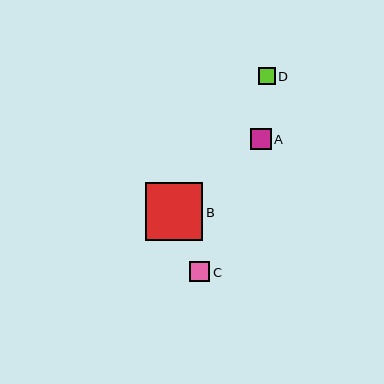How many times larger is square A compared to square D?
Square A is approximately 1.2 times the size of square D.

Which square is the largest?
Square B is the largest with a size of approximately 57 pixels.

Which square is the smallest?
Square D is the smallest with a size of approximately 17 pixels.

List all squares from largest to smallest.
From largest to smallest: B, A, C, D.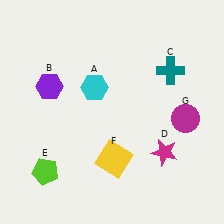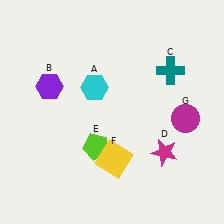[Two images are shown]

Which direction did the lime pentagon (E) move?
The lime pentagon (E) moved right.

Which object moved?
The lime pentagon (E) moved right.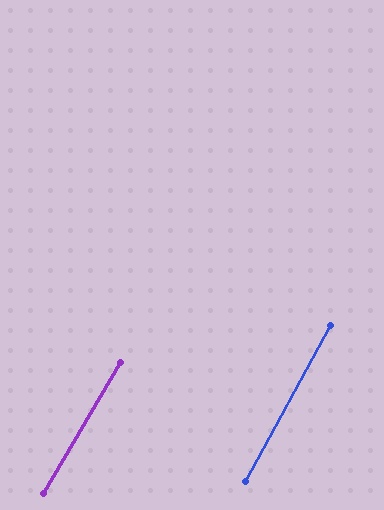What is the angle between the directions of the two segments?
Approximately 2 degrees.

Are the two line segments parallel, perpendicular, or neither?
Parallel — their directions differ by only 1.6°.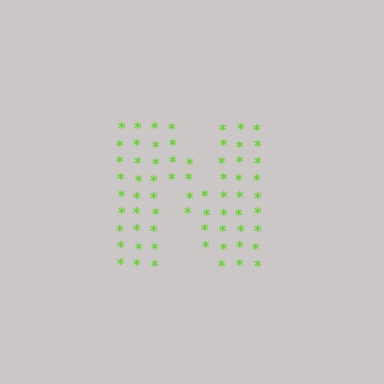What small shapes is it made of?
It is made of small asterisks.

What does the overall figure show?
The overall figure shows the letter N.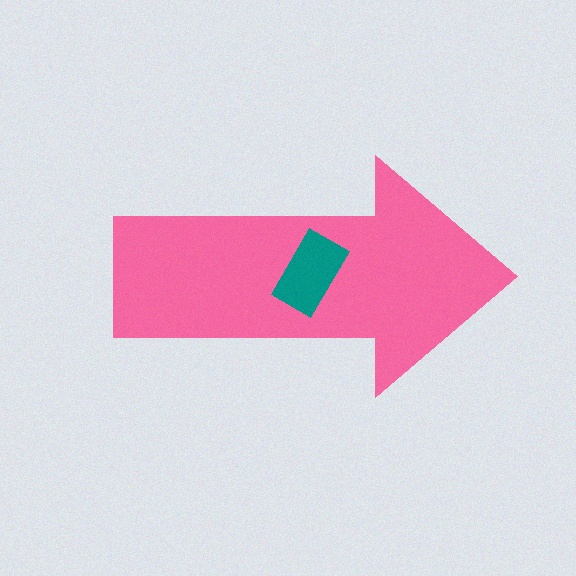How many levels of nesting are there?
2.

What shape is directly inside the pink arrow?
The teal rectangle.